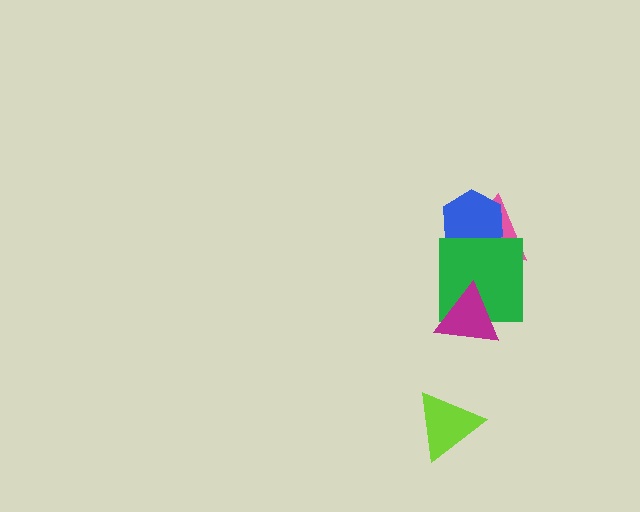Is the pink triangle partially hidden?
Yes, it is partially covered by another shape.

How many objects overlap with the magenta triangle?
1 object overlaps with the magenta triangle.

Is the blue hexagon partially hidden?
Yes, it is partially covered by another shape.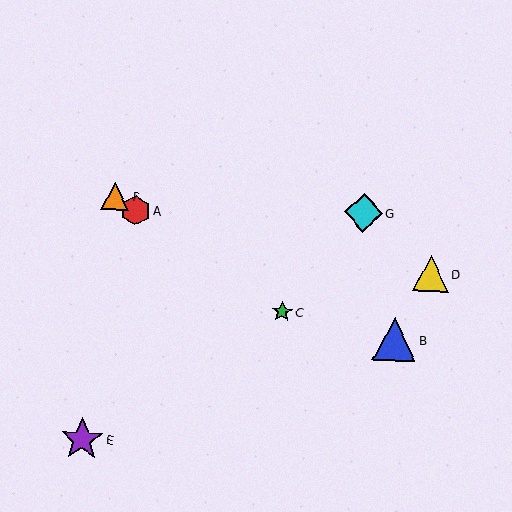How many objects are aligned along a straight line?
3 objects (A, C, F) are aligned along a straight line.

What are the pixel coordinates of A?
Object A is at (136, 210).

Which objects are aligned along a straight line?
Objects A, C, F are aligned along a straight line.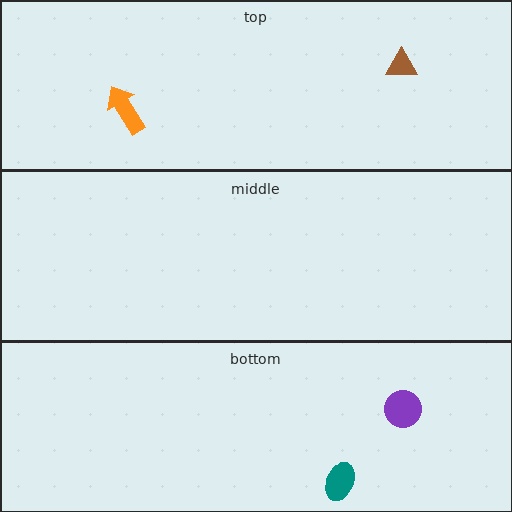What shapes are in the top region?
The brown triangle, the orange arrow.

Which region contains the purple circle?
The bottom region.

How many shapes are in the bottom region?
2.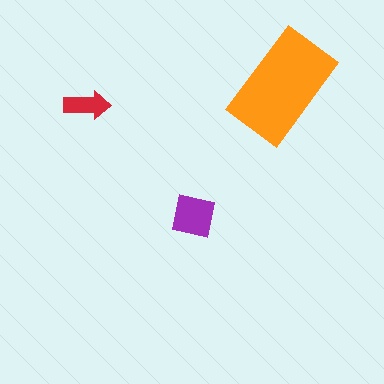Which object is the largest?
The orange rectangle.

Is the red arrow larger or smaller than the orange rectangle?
Smaller.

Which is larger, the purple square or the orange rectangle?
The orange rectangle.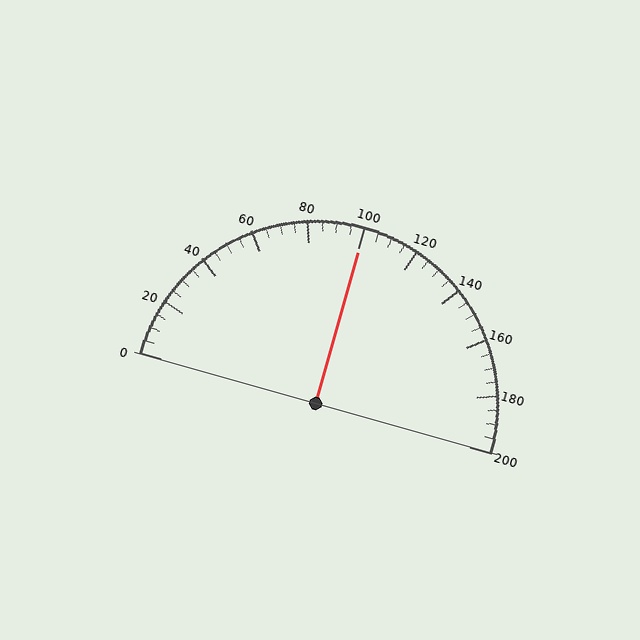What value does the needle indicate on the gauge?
The needle indicates approximately 100.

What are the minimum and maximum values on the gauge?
The gauge ranges from 0 to 200.